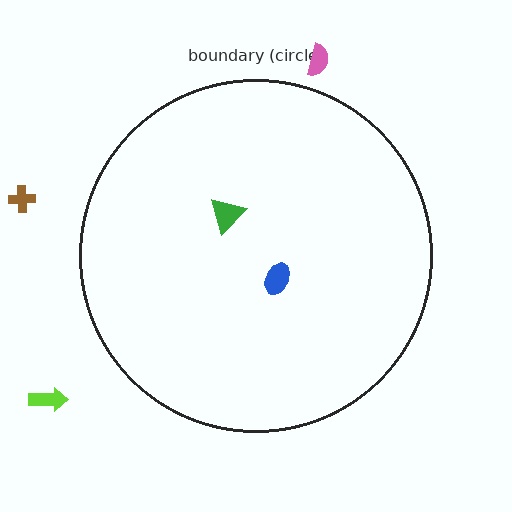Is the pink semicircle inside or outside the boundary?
Outside.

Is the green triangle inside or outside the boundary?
Inside.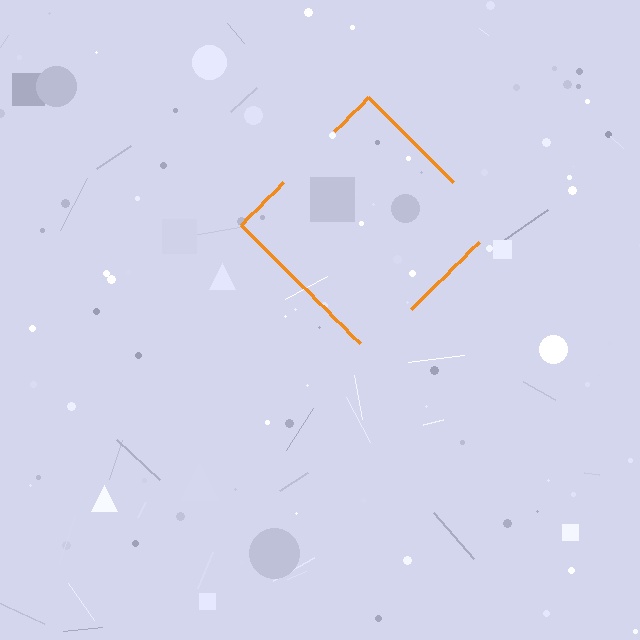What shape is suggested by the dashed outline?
The dashed outline suggests a diamond.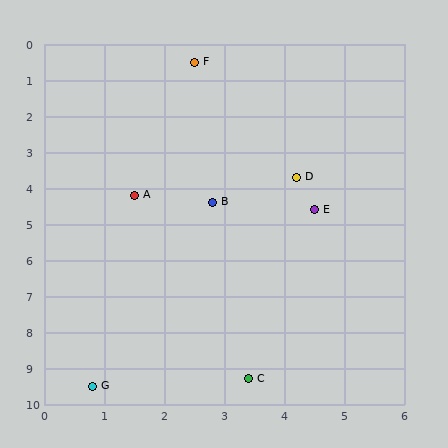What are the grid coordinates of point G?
Point G is at approximately (0.8, 9.5).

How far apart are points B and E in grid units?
Points B and E are about 1.7 grid units apart.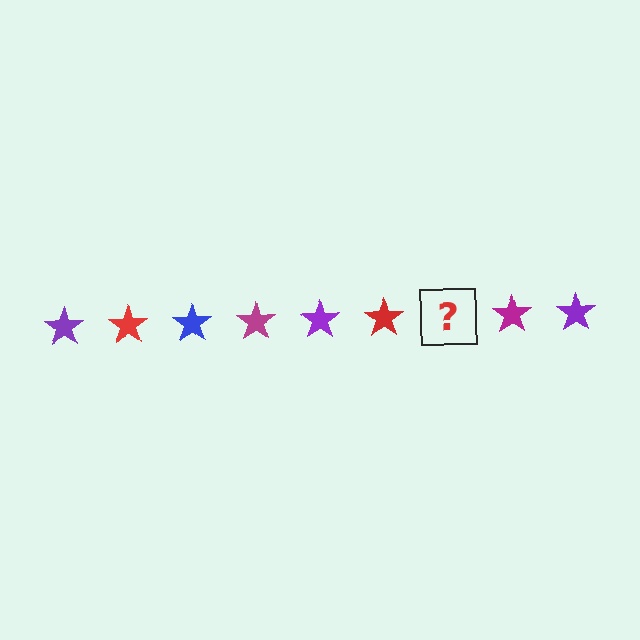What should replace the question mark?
The question mark should be replaced with a blue star.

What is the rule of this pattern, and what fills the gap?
The rule is that the pattern cycles through purple, red, blue, magenta stars. The gap should be filled with a blue star.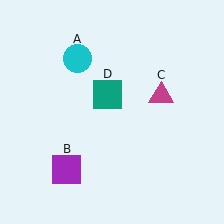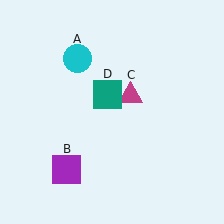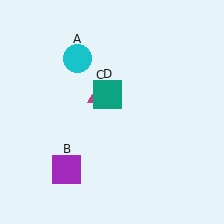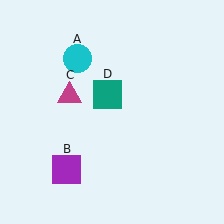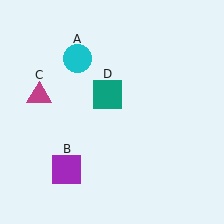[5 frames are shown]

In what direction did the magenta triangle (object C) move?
The magenta triangle (object C) moved left.